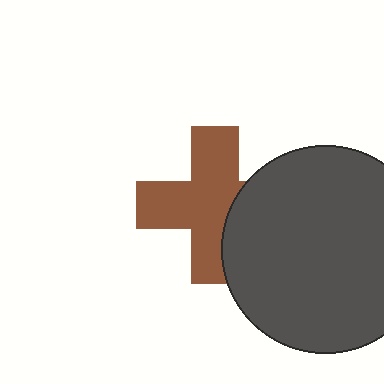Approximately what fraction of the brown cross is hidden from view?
Roughly 30% of the brown cross is hidden behind the dark gray circle.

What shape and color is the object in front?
The object in front is a dark gray circle.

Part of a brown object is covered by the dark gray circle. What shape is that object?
It is a cross.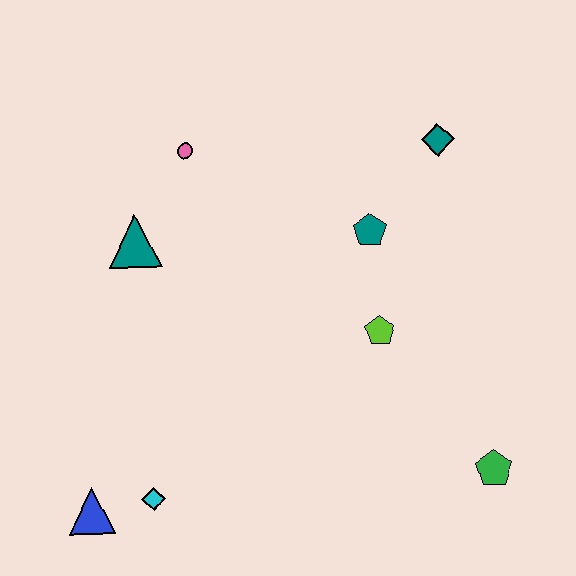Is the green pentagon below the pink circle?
Yes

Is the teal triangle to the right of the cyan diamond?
No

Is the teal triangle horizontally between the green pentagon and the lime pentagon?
No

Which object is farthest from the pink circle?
The green pentagon is farthest from the pink circle.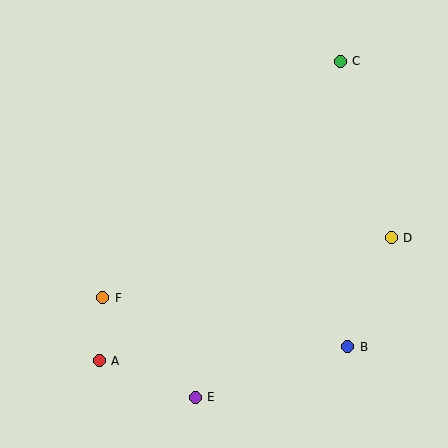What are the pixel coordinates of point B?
Point B is at (348, 347).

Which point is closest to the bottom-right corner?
Point B is closest to the bottom-right corner.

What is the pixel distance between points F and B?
The distance between F and B is 250 pixels.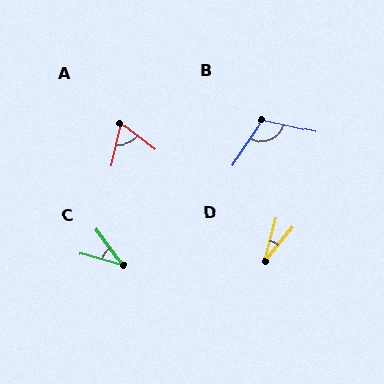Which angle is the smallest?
D, at approximately 24 degrees.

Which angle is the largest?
B, at approximately 111 degrees.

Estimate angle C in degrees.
Approximately 38 degrees.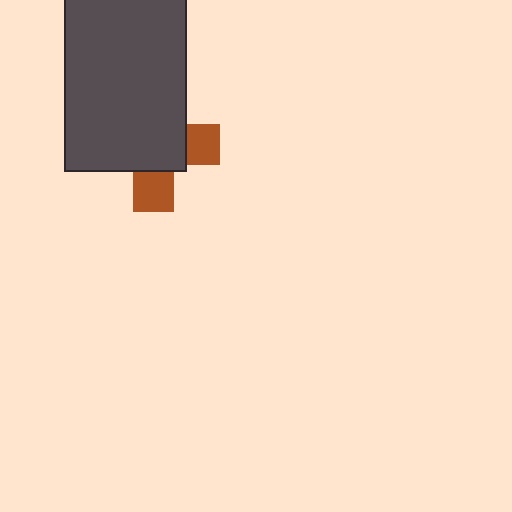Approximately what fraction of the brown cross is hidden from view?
Roughly 68% of the brown cross is hidden behind the dark gray rectangle.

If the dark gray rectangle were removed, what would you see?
You would see the complete brown cross.